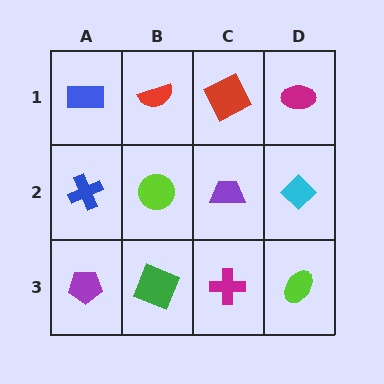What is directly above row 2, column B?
A red semicircle.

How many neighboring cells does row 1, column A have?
2.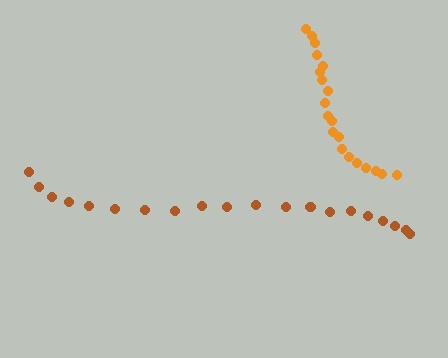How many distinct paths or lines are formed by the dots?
There are 2 distinct paths.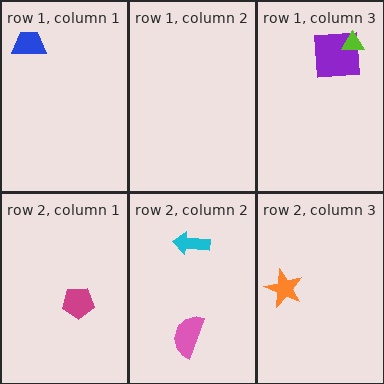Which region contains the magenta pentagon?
The row 2, column 1 region.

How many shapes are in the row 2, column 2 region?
2.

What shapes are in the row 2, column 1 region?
The magenta pentagon.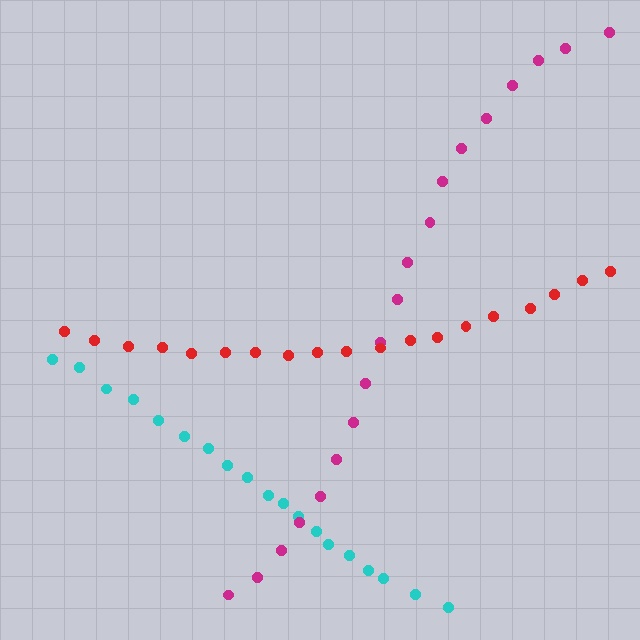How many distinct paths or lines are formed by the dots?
There are 3 distinct paths.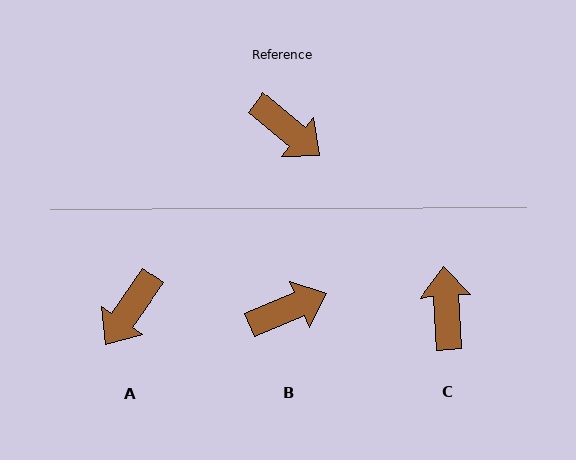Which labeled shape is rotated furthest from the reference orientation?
C, about 133 degrees away.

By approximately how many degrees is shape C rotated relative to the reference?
Approximately 133 degrees counter-clockwise.